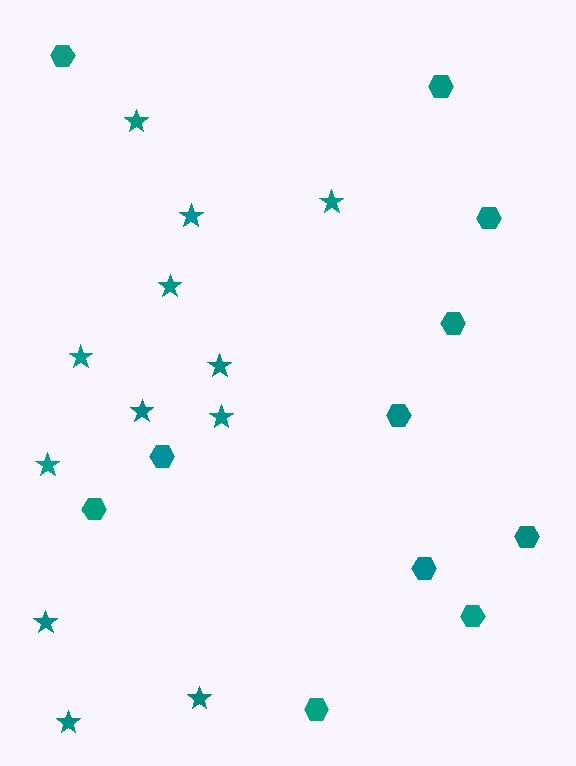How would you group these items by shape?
There are 2 groups: one group of hexagons (11) and one group of stars (12).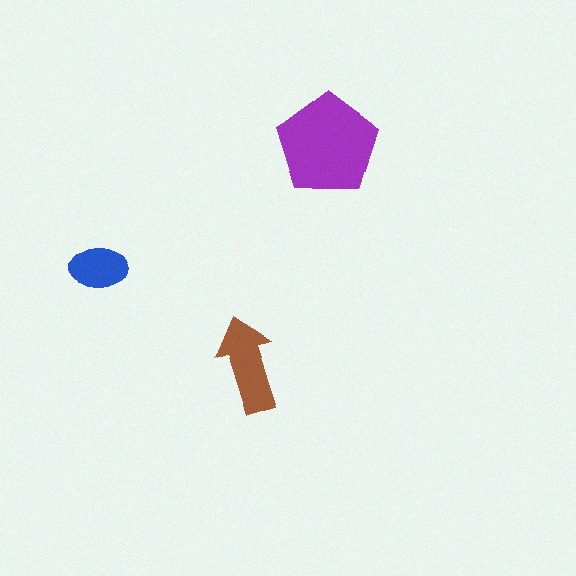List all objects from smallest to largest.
The blue ellipse, the brown arrow, the purple pentagon.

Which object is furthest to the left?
The blue ellipse is leftmost.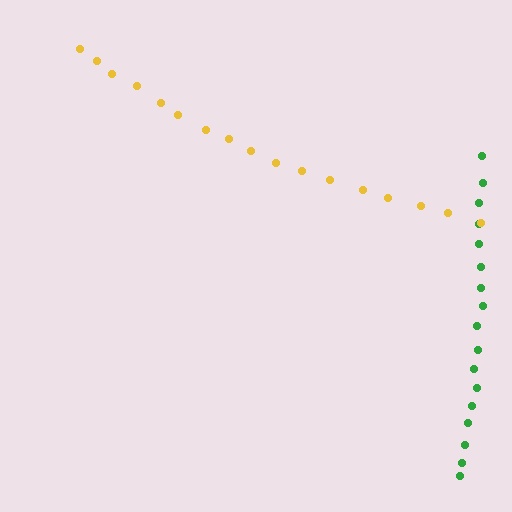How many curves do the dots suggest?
There are 2 distinct paths.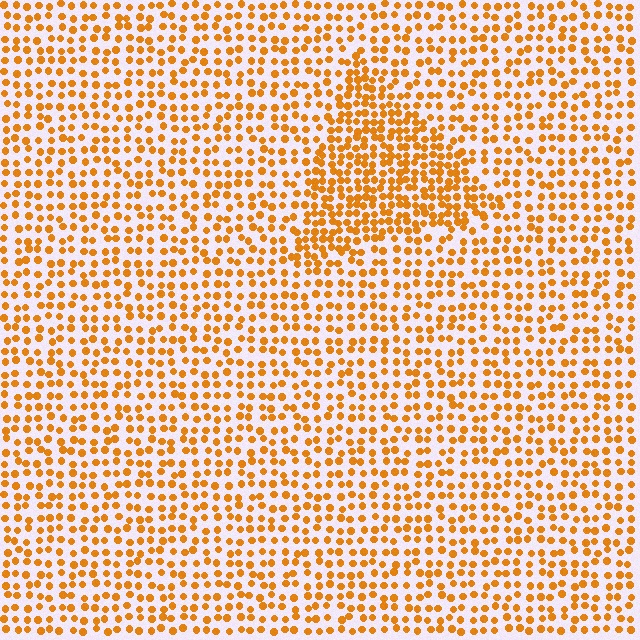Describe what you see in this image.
The image contains small orange elements arranged at two different densities. A triangle-shaped region is visible where the elements are more densely packed than the surrounding area.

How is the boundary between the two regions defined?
The boundary is defined by a change in element density (approximately 1.8x ratio). All elements are the same color, size, and shape.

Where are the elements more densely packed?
The elements are more densely packed inside the triangle boundary.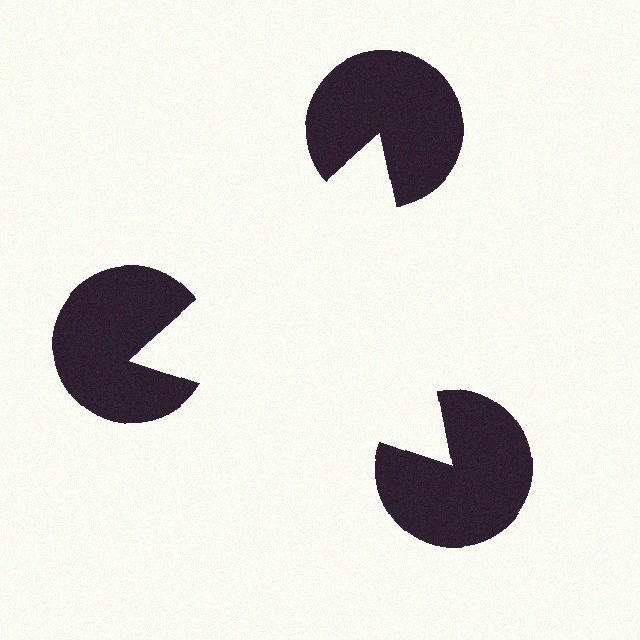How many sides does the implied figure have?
3 sides.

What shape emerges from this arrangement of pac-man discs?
An illusory triangle — its edges are inferred from the aligned wedge cuts in the pac-man discs, not physically drawn.